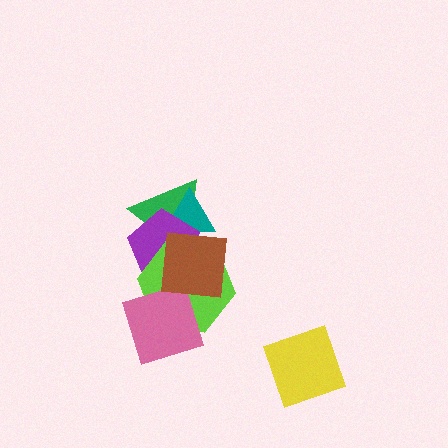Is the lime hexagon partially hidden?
Yes, it is partially covered by another shape.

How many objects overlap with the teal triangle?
4 objects overlap with the teal triangle.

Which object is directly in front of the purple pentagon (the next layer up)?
The lime hexagon is directly in front of the purple pentagon.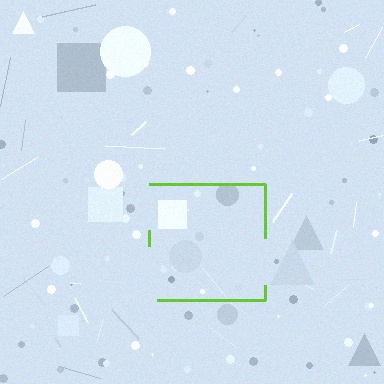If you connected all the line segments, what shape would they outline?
They would outline a square.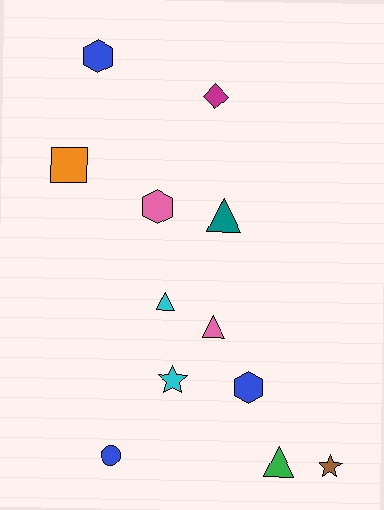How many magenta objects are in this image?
There is 1 magenta object.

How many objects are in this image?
There are 12 objects.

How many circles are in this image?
There is 1 circle.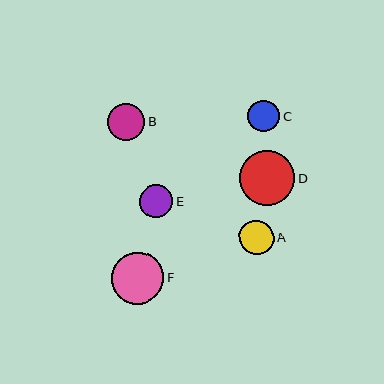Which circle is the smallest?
Circle C is the smallest with a size of approximately 32 pixels.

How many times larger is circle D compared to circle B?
Circle D is approximately 1.5 times the size of circle B.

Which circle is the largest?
Circle D is the largest with a size of approximately 55 pixels.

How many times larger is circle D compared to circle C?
Circle D is approximately 1.7 times the size of circle C.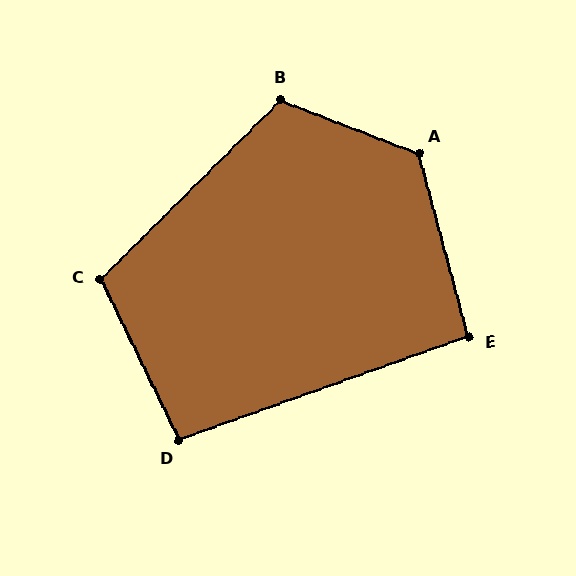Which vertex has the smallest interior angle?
E, at approximately 94 degrees.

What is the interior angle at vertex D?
Approximately 96 degrees (obtuse).